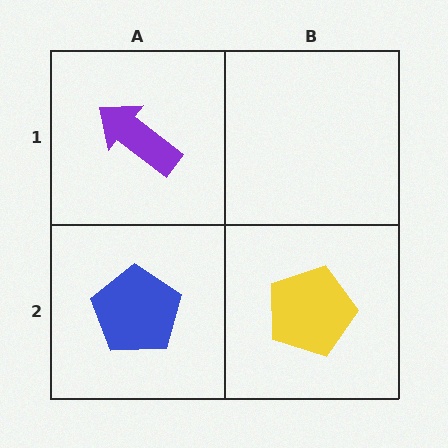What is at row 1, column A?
A purple arrow.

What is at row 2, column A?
A blue pentagon.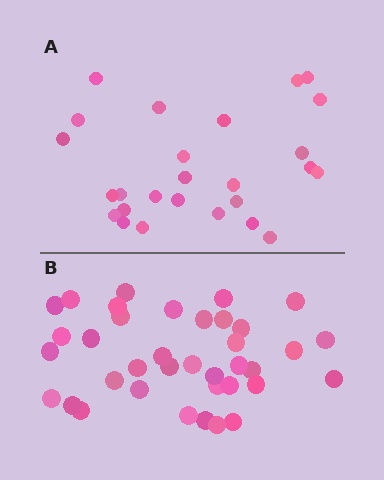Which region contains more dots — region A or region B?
Region B (the bottom region) has more dots.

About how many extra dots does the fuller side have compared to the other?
Region B has roughly 12 or so more dots than region A.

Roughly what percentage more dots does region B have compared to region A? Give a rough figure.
About 40% more.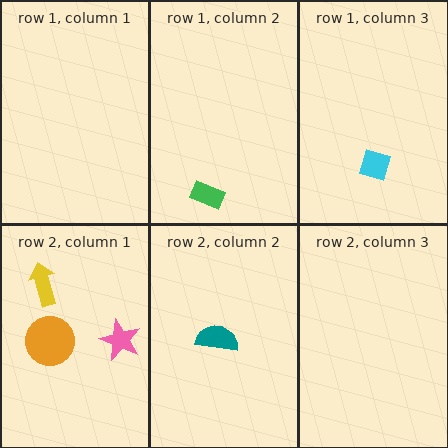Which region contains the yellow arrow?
The row 2, column 1 region.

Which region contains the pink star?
The row 2, column 1 region.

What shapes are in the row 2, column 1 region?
The orange circle, the pink star, the yellow arrow.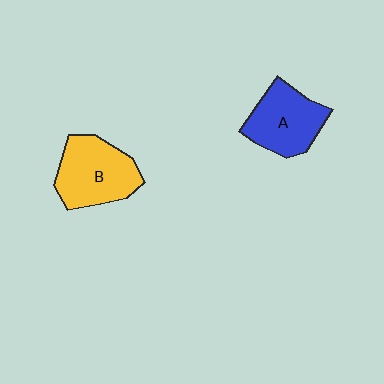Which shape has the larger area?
Shape B (yellow).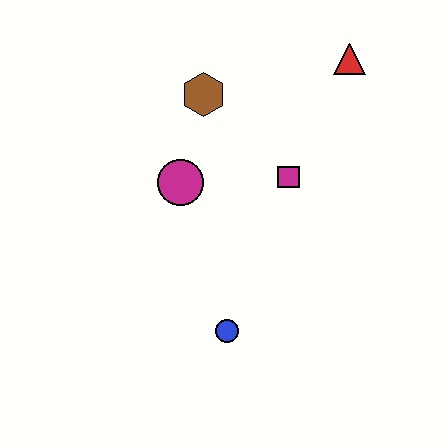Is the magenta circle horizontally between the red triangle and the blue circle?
No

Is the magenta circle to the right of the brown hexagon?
No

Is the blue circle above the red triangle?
No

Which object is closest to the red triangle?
The magenta square is closest to the red triangle.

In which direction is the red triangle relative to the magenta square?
The red triangle is above the magenta square.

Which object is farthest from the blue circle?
The red triangle is farthest from the blue circle.